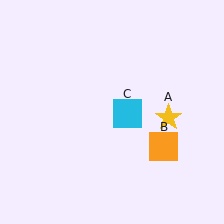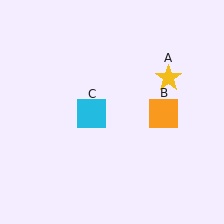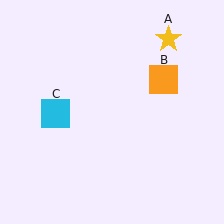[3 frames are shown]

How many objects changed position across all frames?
3 objects changed position: yellow star (object A), orange square (object B), cyan square (object C).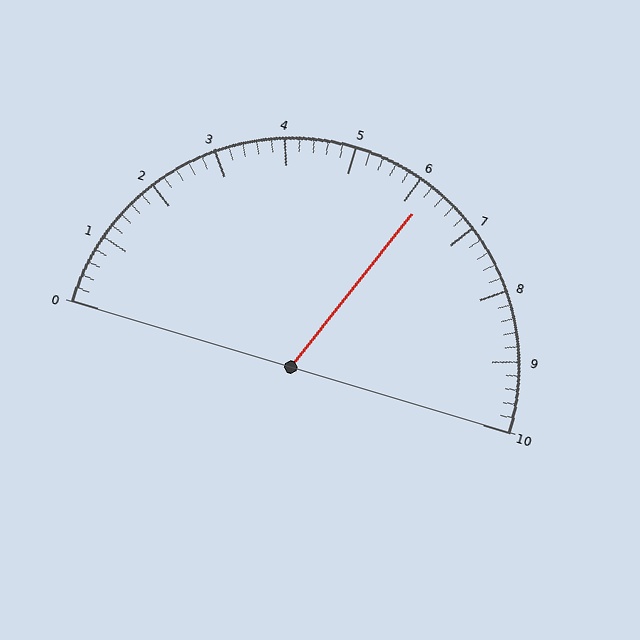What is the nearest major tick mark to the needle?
The nearest major tick mark is 6.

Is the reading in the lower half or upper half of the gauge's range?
The reading is in the upper half of the range (0 to 10).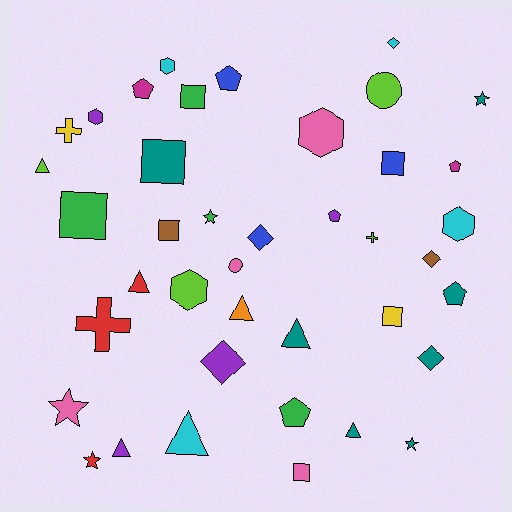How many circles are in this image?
There are 2 circles.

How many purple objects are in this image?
There are 4 purple objects.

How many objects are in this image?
There are 40 objects.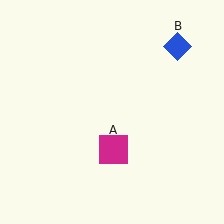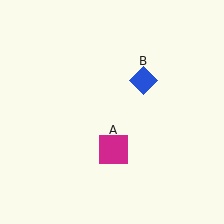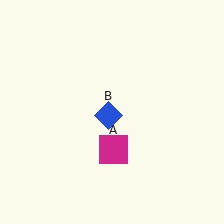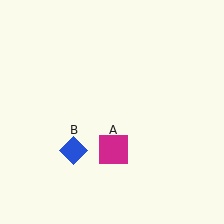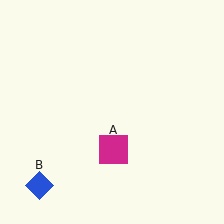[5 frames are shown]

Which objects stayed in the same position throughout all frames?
Magenta square (object A) remained stationary.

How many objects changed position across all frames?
1 object changed position: blue diamond (object B).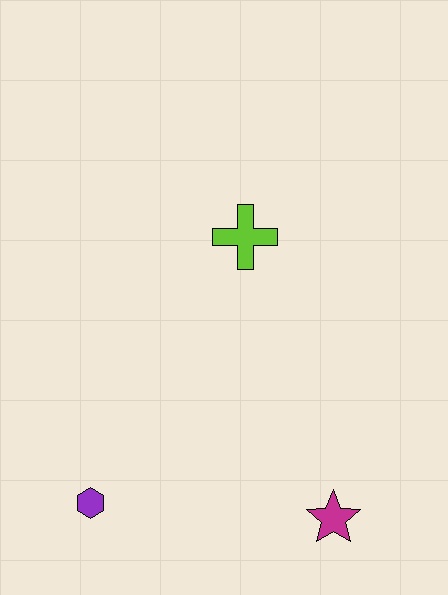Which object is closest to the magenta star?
The purple hexagon is closest to the magenta star.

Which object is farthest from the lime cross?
The purple hexagon is farthest from the lime cross.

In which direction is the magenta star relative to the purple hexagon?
The magenta star is to the right of the purple hexagon.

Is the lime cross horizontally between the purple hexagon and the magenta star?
Yes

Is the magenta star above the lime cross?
No